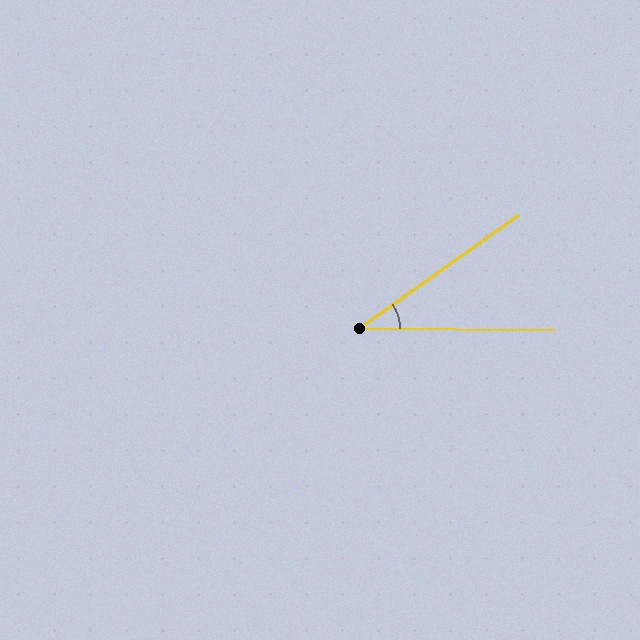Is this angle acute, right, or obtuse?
It is acute.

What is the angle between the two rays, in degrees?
Approximately 36 degrees.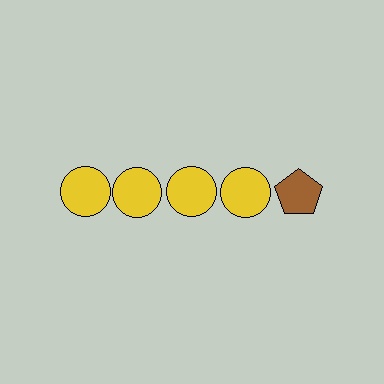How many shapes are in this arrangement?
There are 5 shapes arranged in a grid pattern.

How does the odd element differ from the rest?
It differs in both color (brown instead of yellow) and shape (pentagon instead of circle).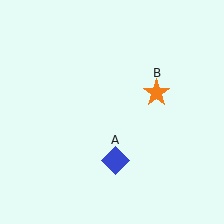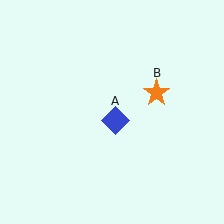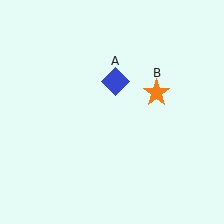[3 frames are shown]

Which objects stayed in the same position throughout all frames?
Orange star (object B) remained stationary.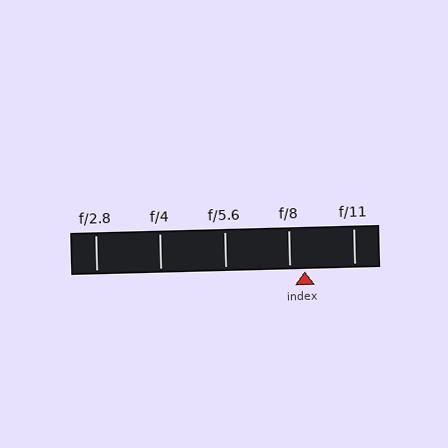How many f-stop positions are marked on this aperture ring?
There are 5 f-stop positions marked.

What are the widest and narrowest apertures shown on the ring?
The widest aperture shown is f/2.8 and the narrowest is f/11.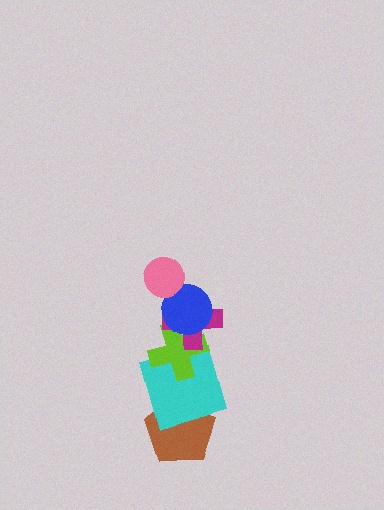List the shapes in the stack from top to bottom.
From top to bottom: the pink circle, the blue circle, the magenta cross, the lime cross, the cyan square, the brown pentagon.